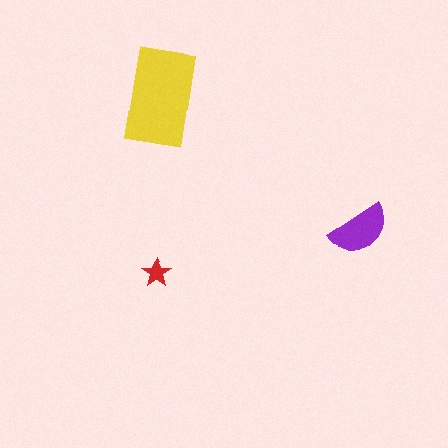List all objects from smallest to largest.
The red star, the purple semicircle, the yellow rectangle.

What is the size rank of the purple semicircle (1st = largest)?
2nd.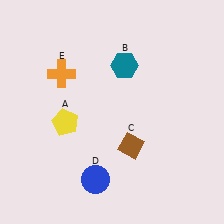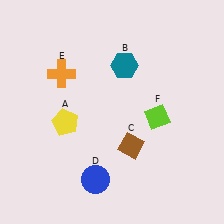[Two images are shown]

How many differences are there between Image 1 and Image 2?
There is 1 difference between the two images.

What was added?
A lime diamond (F) was added in Image 2.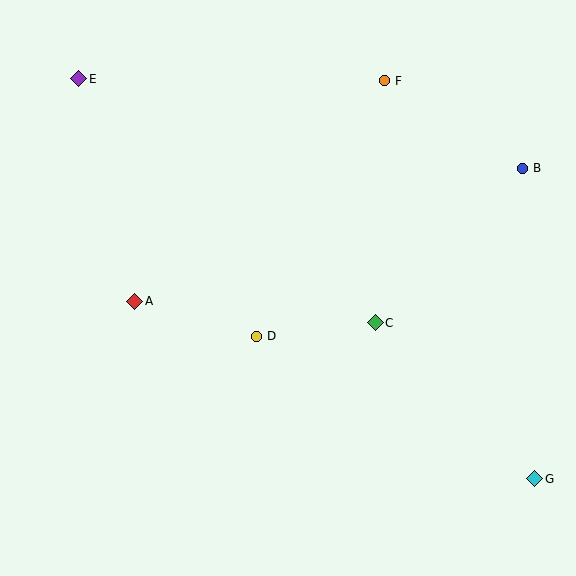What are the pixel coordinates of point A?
Point A is at (135, 301).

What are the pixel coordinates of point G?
Point G is at (535, 479).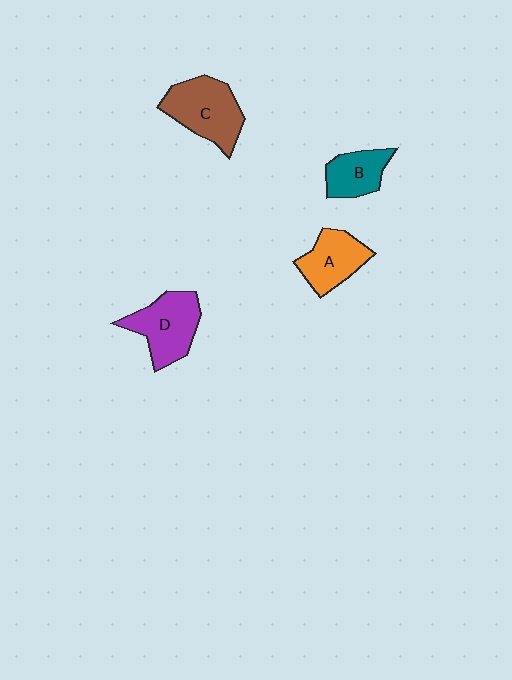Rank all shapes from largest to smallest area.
From largest to smallest: C (brown), D (purple), A (orange), B (teal).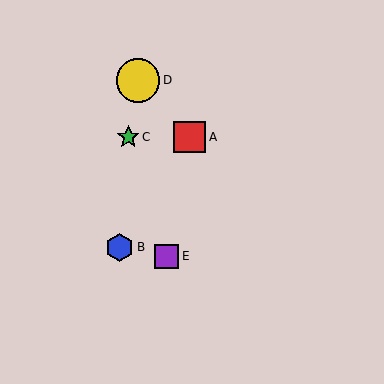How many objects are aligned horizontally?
2 objects (A, C) are aligned horizontally.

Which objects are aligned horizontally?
Objects A, C are aligned horizontally.